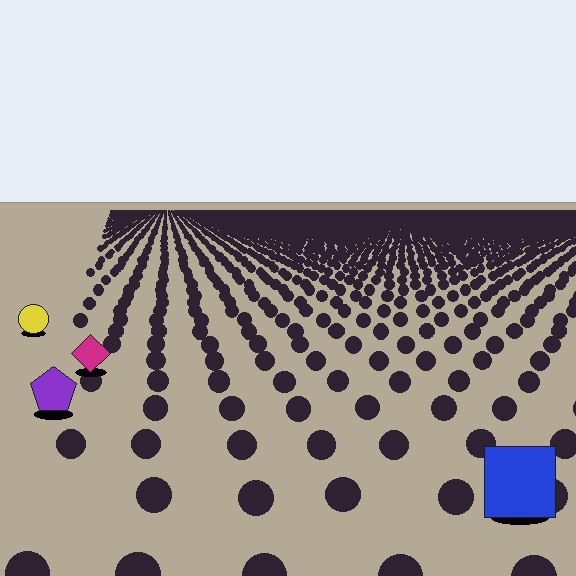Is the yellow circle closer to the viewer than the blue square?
No. The blue square is closer — you can tell from the texture gradient: the ground texture is coarser near it.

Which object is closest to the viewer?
The blue square is closest. The texture marks near it are larger and more spread out.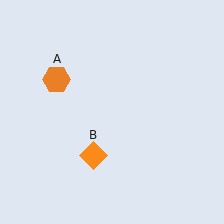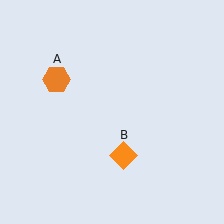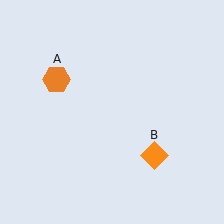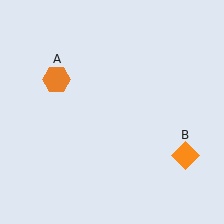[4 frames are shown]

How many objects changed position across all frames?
1 object changed position: orange diamond (object B).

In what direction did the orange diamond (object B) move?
The orange diamond (object B) moved right.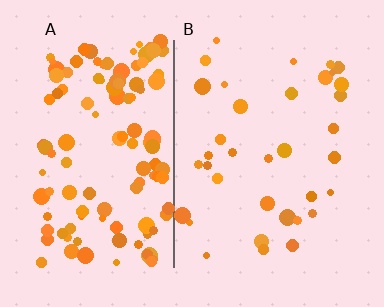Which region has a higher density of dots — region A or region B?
A (the left).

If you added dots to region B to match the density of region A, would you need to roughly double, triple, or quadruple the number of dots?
Approximately triple.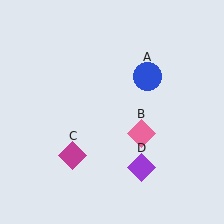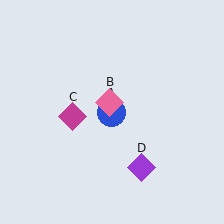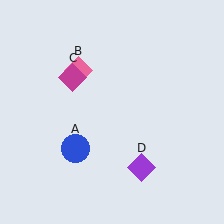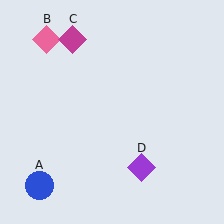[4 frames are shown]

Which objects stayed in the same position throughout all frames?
Purple diamond (object D) remained stationary.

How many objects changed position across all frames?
3 objects changed position: blue circle (object A), pink diamond (object B), magenta diamond (object C).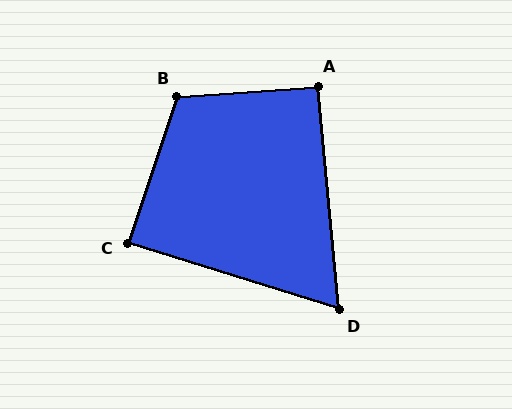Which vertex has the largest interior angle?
B, at approximately 113 degrees.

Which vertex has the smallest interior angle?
D, at approximately 67 degrees.